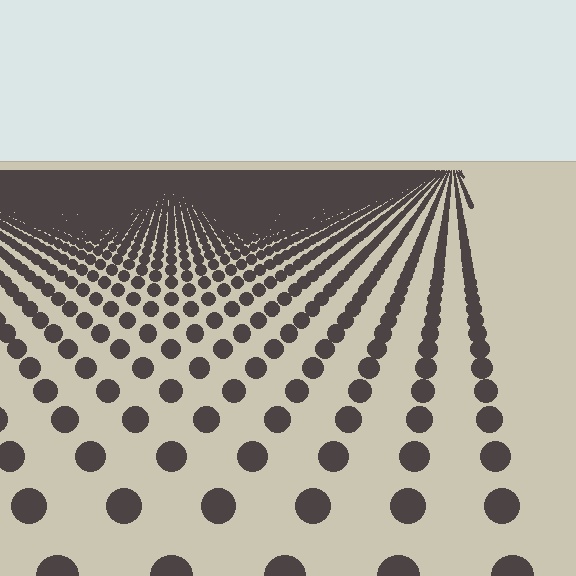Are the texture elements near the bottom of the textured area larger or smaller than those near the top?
Larger. Near the bottom, elements are closer to the viewer and appear at a bigger on-screen size.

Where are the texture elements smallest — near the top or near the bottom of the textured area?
Near the top.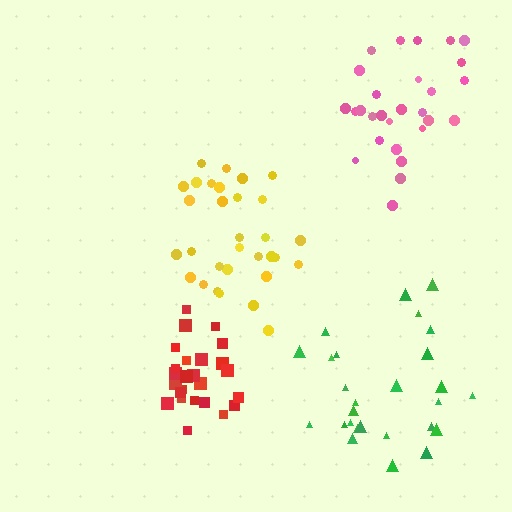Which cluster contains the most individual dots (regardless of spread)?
Yellow (31).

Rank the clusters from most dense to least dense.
red, pink, yellow, green.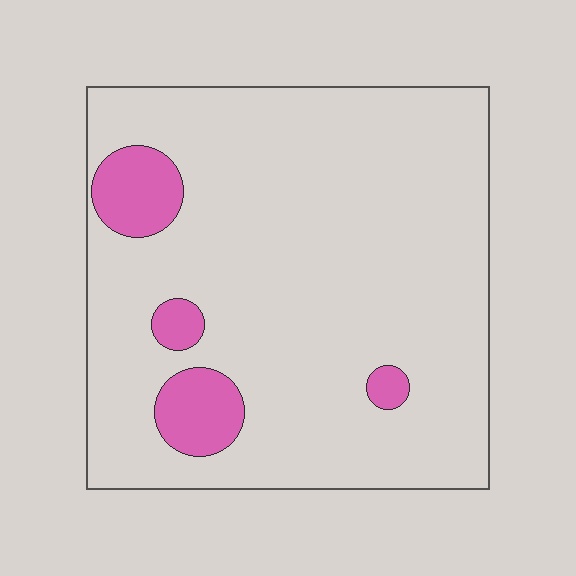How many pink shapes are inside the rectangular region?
4.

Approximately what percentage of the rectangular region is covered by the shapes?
Approximately 10%.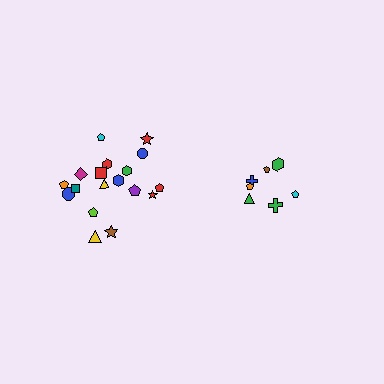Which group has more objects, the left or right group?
The left group.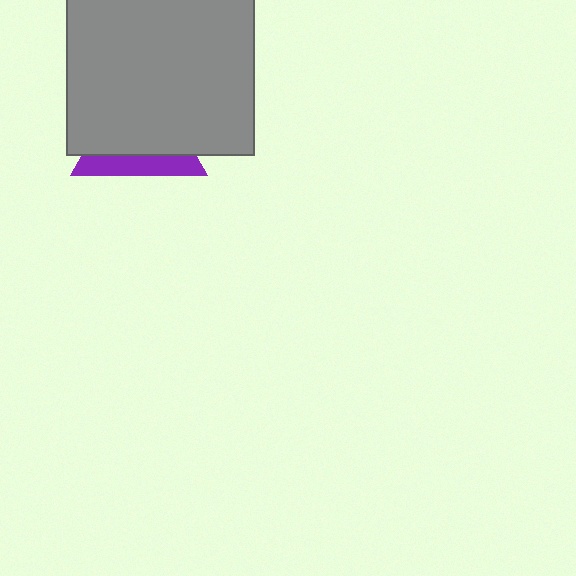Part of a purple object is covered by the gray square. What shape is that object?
It is a triangle.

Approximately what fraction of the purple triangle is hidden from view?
Roughly 69% of the purple triangle is hidden behind the gray square.